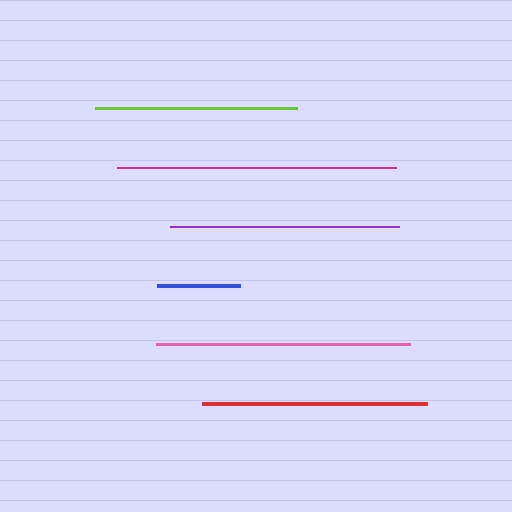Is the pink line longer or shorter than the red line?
The pink line is longer than the red line.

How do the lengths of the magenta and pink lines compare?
The magenta and pink lines are approximately the same length.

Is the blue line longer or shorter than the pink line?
The pink line is longer than the blue line.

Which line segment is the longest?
The magenta line is the longest at approximately 279 pixels.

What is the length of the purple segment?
The purple segment is approximately 230 pixels long.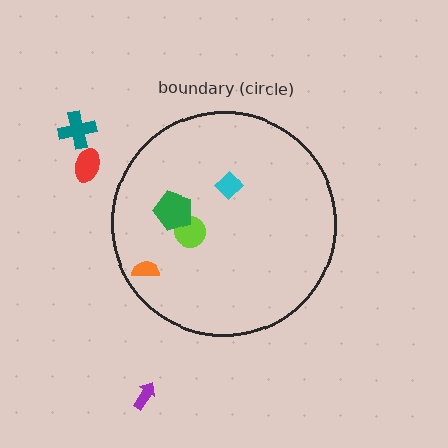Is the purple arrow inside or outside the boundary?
Outside.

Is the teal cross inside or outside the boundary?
Outside.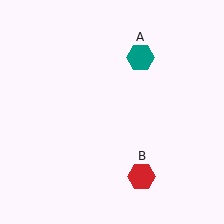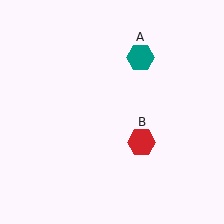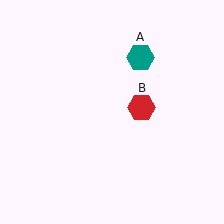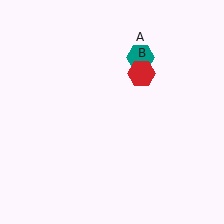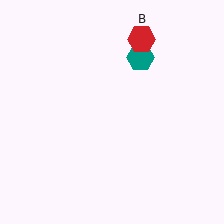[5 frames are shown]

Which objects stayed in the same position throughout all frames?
Teal hexagon (object A) remained stationary.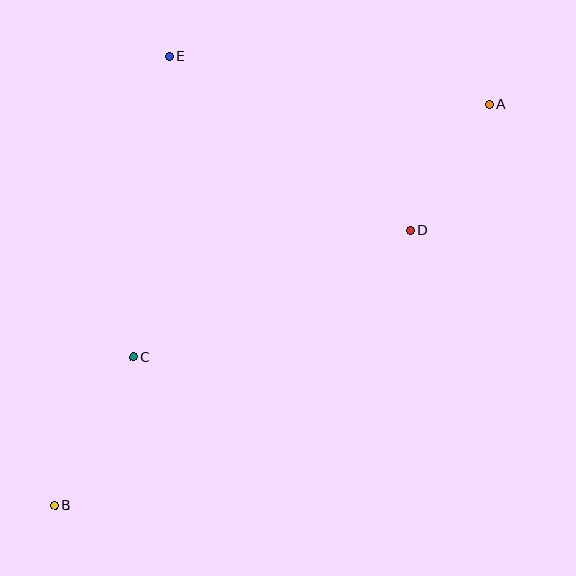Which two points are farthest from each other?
Points A and B are farthest from each other.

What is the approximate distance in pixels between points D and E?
The distance between D and E is approximately 298 pixels.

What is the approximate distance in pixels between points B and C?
The distance between B and C is approximately 167 pixels.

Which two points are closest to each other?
Points A and D are closest to each other.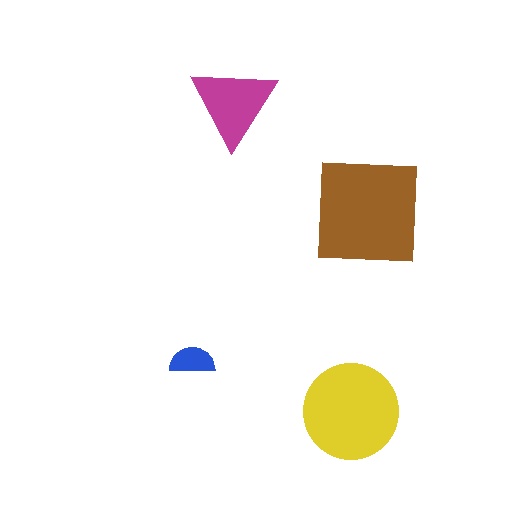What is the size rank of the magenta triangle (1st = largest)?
3rd.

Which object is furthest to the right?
The brown square is rightmost.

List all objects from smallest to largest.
The blue semicircle, the magenta triangle, the yellow circle, the brown square.